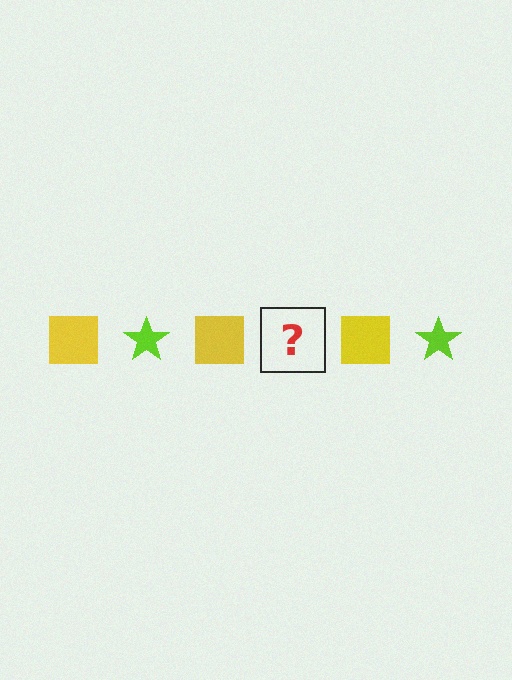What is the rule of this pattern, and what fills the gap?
The rule is that the pattern alternates between yellow square and lime star. The gap should be filled with a lime star.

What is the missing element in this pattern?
The missing element is a lime star.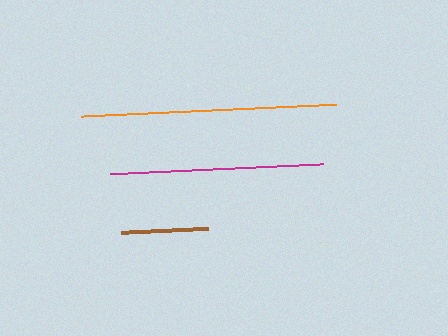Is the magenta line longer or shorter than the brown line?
The magenta line is longer than the brown line.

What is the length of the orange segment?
The orange segment is approximately 254 pixels long.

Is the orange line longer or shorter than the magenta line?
The orange line is longer than the magenta line.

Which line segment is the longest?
The orange line is the longest at approximately 254 pixels.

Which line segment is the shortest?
The brown line is the shortest at approximately 87 pixels.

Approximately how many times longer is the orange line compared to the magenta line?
The orange line is approximately 1.2 times the length of the magenta line.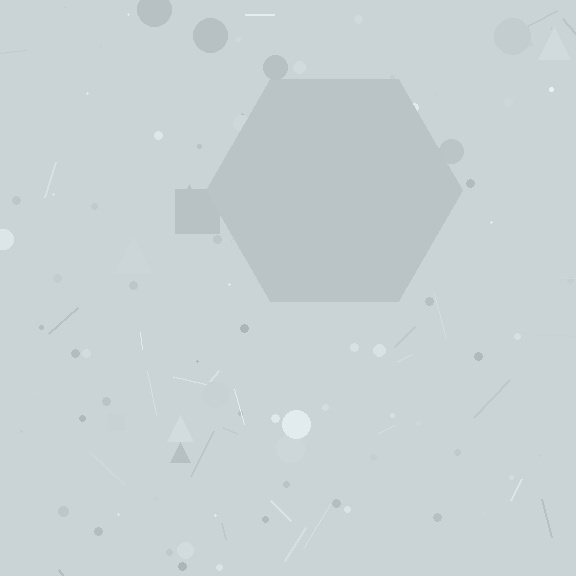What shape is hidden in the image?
A hexagon is hidden in the image.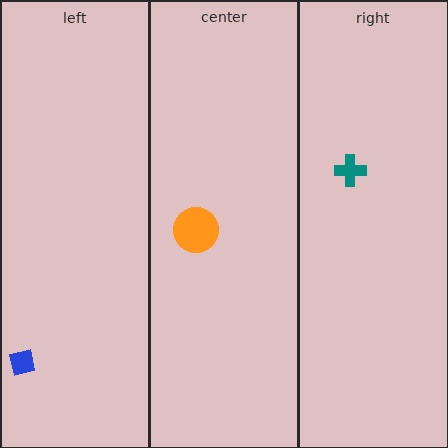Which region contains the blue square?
The left region.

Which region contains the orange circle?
The center region.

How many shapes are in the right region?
1.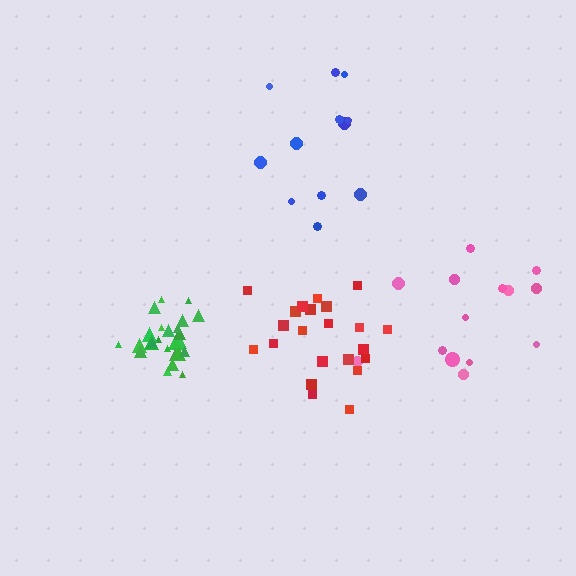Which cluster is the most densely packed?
Green.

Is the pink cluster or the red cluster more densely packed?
Red.